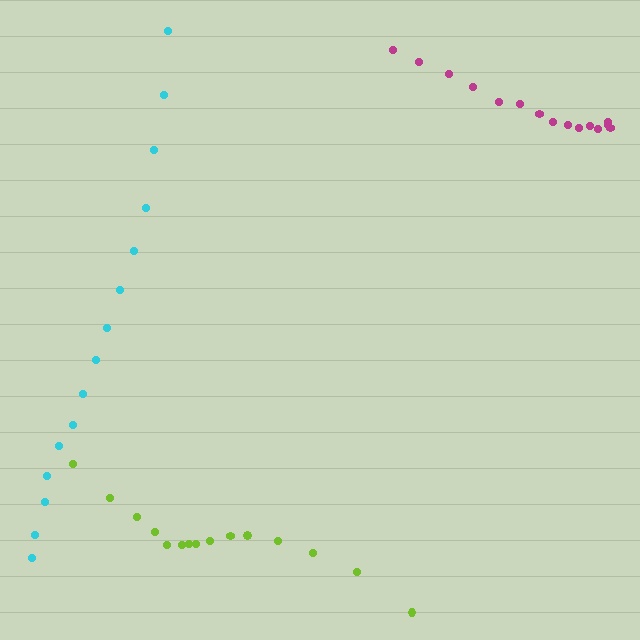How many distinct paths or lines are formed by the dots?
There are 3 distinct paths.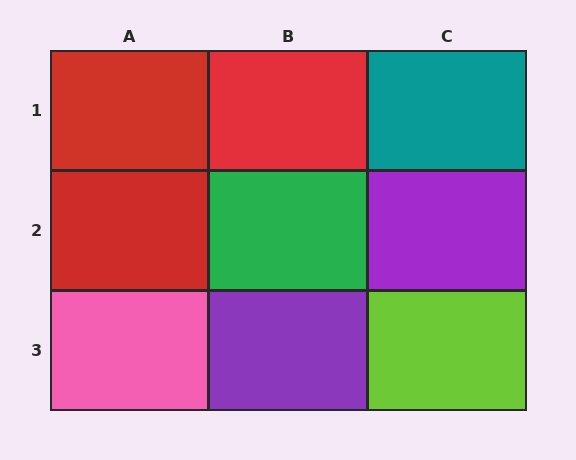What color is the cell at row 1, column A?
Red.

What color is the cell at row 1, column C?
Teal.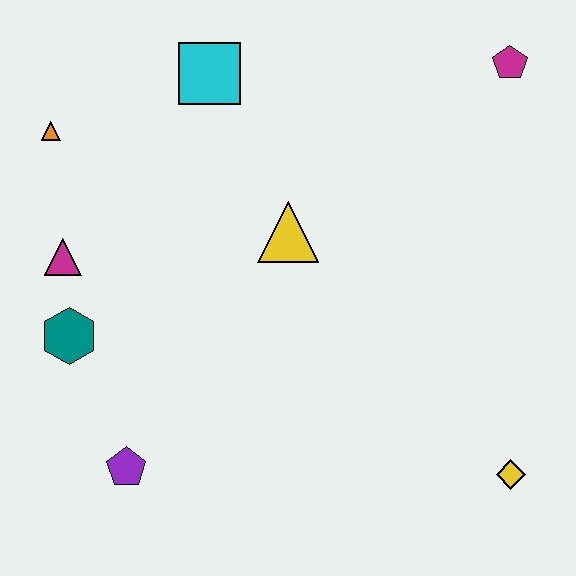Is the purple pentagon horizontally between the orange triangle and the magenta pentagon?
Yes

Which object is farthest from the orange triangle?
The yellow diamond is farthest from the orange triangle.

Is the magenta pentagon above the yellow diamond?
Yes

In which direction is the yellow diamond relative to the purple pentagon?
The yellow diamond is to the right of the purple pentagon.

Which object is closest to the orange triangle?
The magenta triangle is closest to the orange triangle.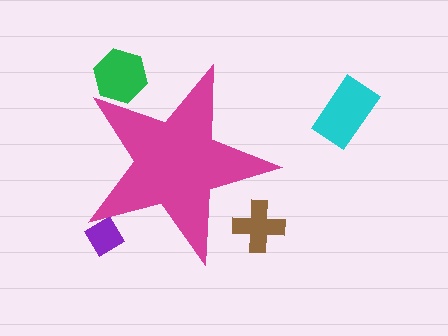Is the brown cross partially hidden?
Yes, the brown cross is partially hidden behind the magenta star.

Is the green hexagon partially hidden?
Yes, the green hexagon is partially hidden behind the magenta star.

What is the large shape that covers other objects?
A magenta star.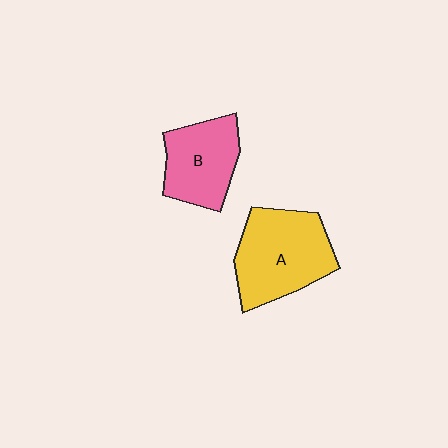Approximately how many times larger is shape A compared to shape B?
Approximately 1.3 times.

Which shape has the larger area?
Shape A (yellow).